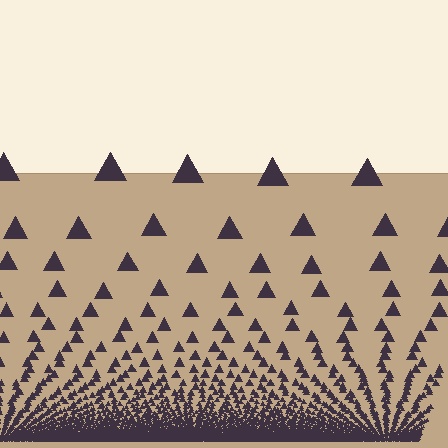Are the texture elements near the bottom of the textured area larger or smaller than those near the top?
Smaller. The gradient is inverted — elements near the bottom are smaller and denser.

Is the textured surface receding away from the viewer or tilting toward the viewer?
The surface appears to tilt toward the viewer. Texture elements get larger and sparser toward the top.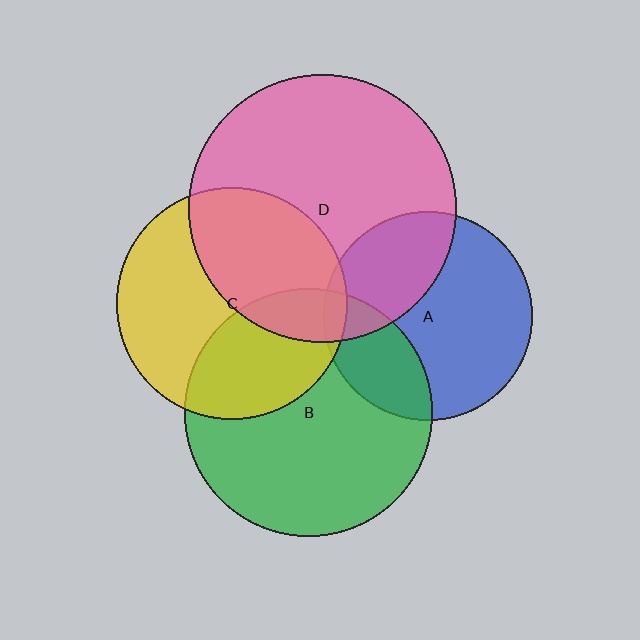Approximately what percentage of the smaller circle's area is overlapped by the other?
Approximately 40%.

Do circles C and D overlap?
Yes.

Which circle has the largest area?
Circle D (pink).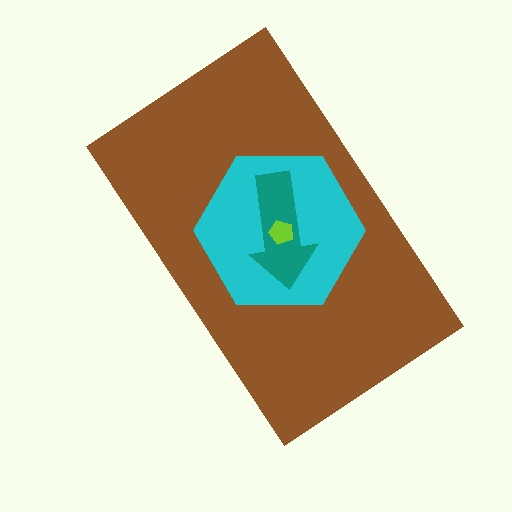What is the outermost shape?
The brown rectangle.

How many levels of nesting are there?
4.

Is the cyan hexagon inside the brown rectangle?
Yes.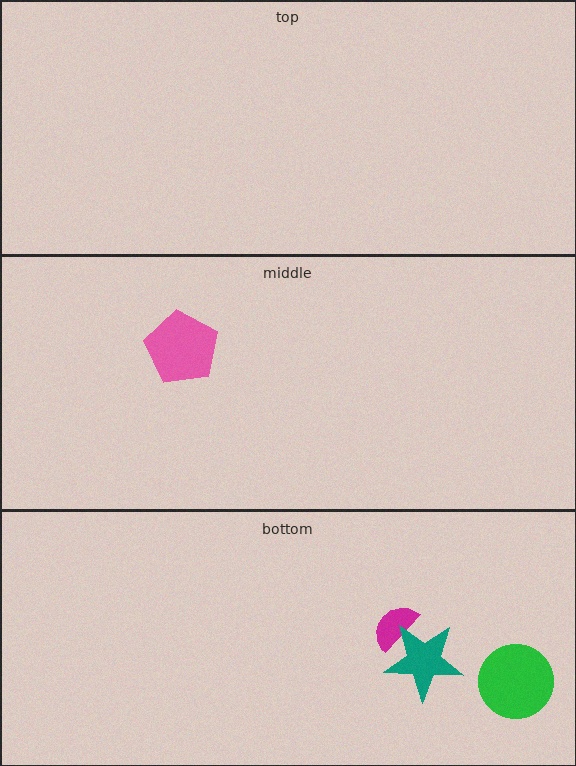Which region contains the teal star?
The bottom region.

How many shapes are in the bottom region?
3.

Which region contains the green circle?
The bottom region.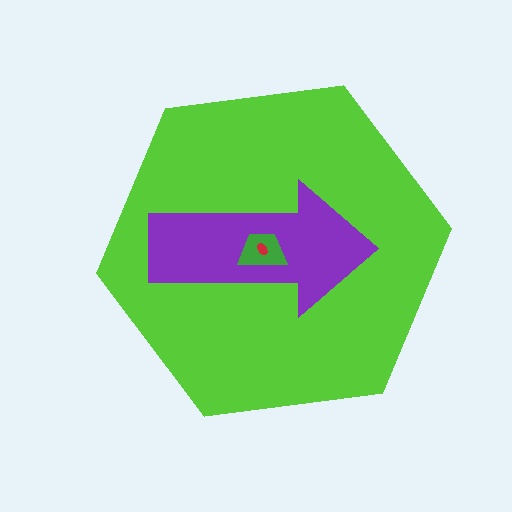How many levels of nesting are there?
4.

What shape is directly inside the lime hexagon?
The purple arrow.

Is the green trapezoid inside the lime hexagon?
Yes.